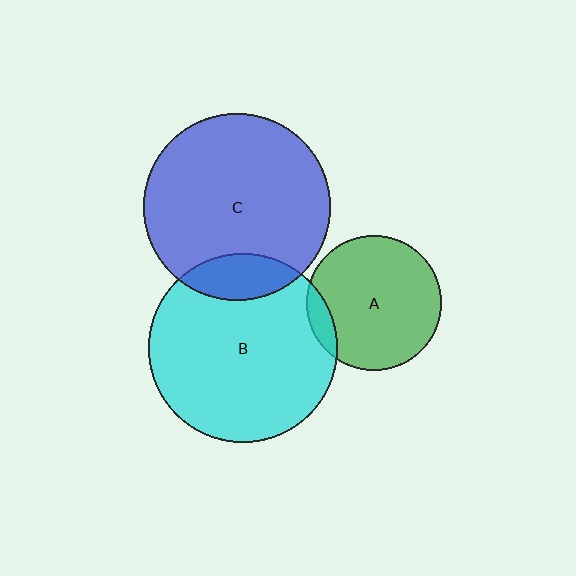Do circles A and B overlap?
Yes.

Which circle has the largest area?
Circle B (cyan).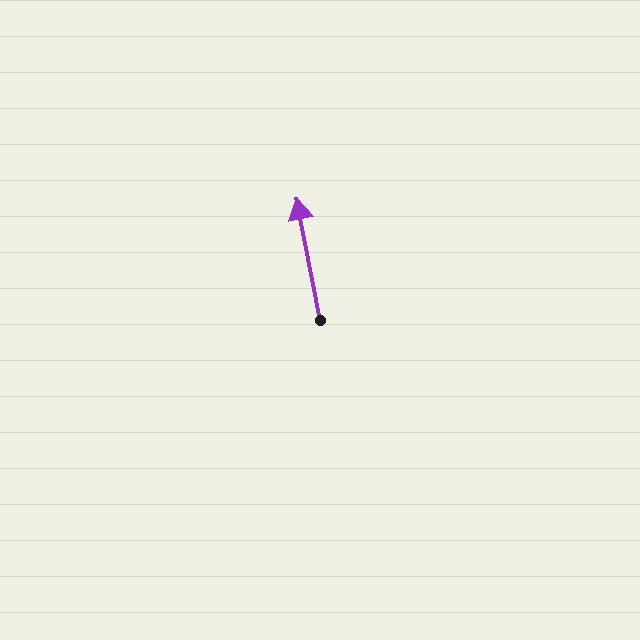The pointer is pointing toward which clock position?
Roughly 12 o'clock.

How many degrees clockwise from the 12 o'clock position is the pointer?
Approximately 349 degrees.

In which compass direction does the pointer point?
North.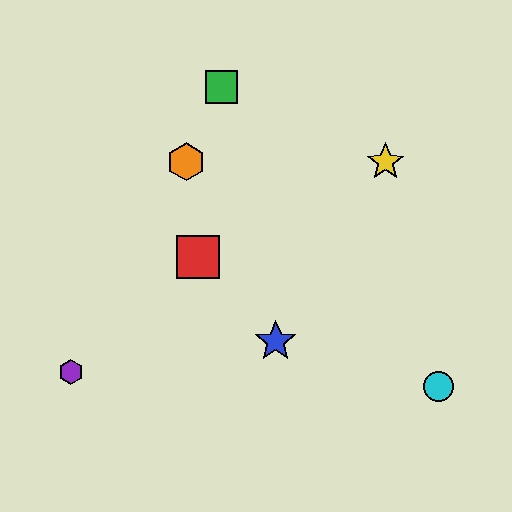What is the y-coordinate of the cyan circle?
The cyan circle is at y≈387.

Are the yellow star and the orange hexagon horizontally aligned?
Yes, both are at y≈162.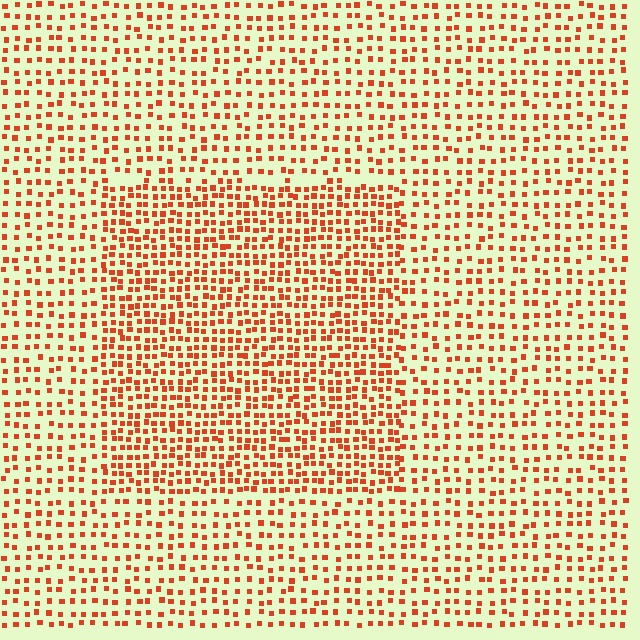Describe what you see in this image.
The image contains small red elements arranged at two different densities. A rectangle-shaped region is visible where the elements are more densely packed than the surrounding area.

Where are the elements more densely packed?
The elements are more densely packed inside the rectangle boundary.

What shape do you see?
I see a rectangle.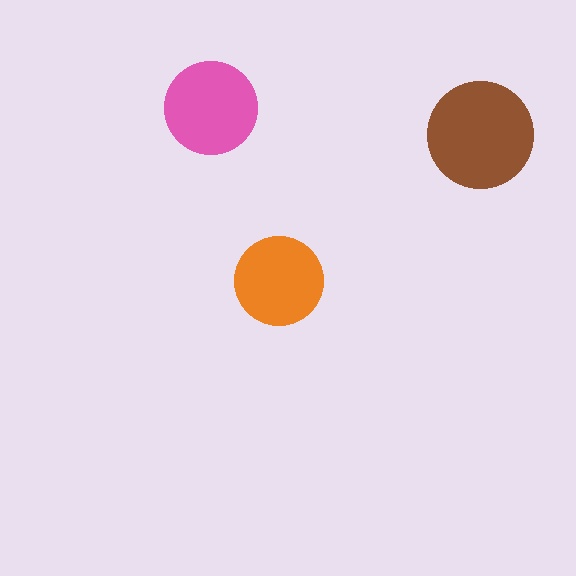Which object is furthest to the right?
The brown circle is rightmost.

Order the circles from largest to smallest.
the brown one, the pink one, the orange one.